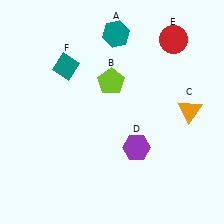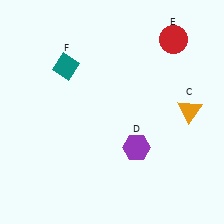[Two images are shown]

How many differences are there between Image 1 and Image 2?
There are 2 differences between the two images.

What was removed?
The teal hexagon (A), the lime pentagon (B) were removed in Image 2.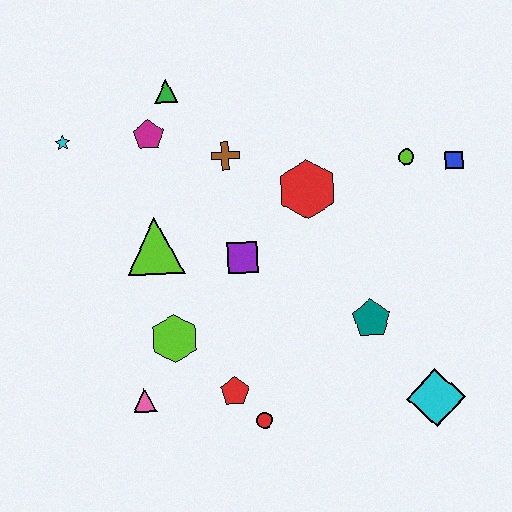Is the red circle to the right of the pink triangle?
Yes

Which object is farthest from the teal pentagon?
The cyan star is farthest from the teal pentagon.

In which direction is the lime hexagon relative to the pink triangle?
The lime hexagon is above the pink triangle.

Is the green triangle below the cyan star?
No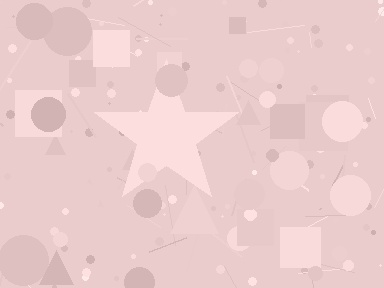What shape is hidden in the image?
A star is hidden in the image.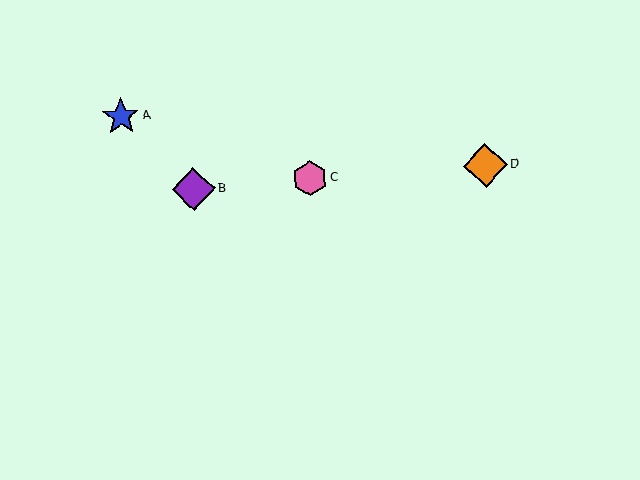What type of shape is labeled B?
Shape B is a purple diamond.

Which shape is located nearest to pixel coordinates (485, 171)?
The orange diamond (labeled D) at (485, 165) is nearest to that location.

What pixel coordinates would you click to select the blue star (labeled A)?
Click at (121, 117) to select the blue star A.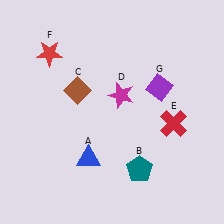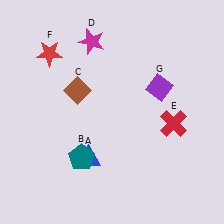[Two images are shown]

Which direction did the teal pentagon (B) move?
The teal pentagon (B) moved left.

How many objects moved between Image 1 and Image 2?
2 objects moved between the two images.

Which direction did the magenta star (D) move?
The magenta star (D) moved up.